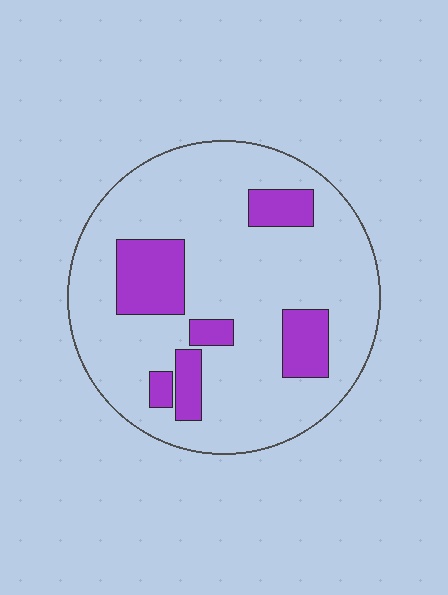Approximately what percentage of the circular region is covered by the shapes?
Approximately 20%.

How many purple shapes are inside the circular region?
6.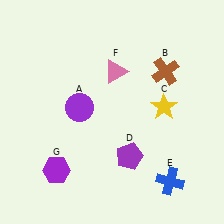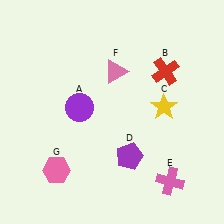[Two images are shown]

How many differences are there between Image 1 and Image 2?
There are 3 differences between the two images.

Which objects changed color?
B changed from brown to red. E changed from blue to pink. G changed from purple to pink.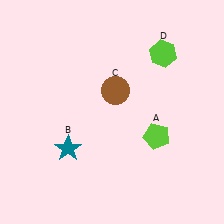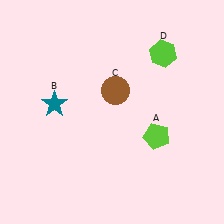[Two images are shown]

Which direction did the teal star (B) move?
The teal star (B) moved up.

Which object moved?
The teal star (B) moved up.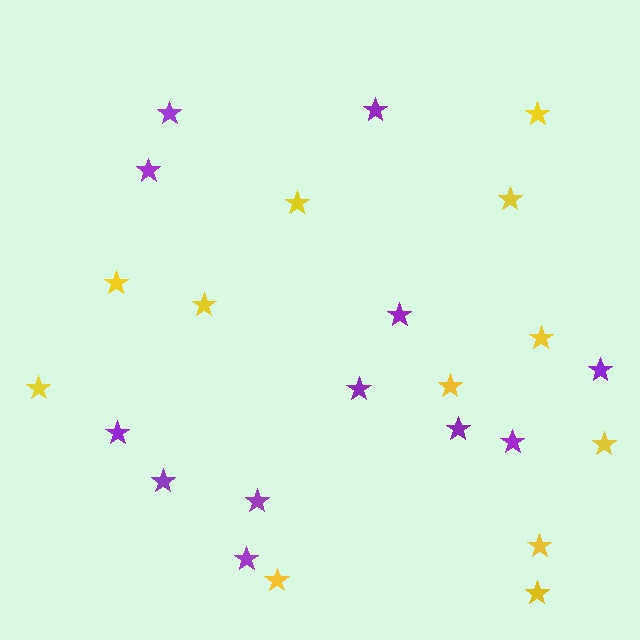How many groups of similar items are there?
There are 2 groups: one group of yellow stars (12) and one group of purple stars (12).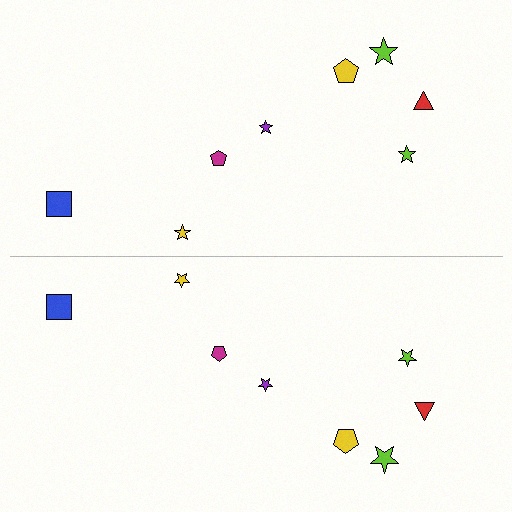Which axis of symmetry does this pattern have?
The pattern has a horizontal axis of symmetry running through the center of the image.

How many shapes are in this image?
There are 16 shapes in this image.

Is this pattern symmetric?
Yes, this pattern has bilateral (reflection) symmetry.